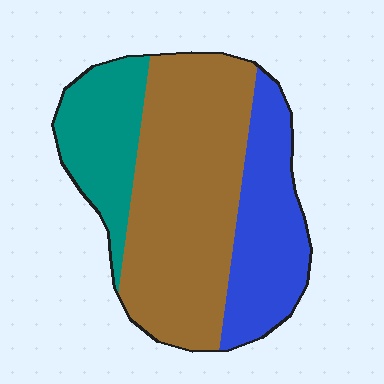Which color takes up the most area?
Brown, at roughly 55%.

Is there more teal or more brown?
Brown.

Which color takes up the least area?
Teal, at roughly 20%.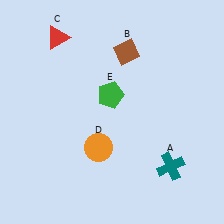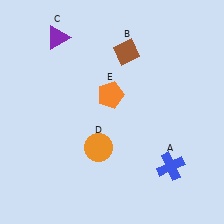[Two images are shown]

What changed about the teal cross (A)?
In Image 1, A is teal. In Image 2, it changed to blue.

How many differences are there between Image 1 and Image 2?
There are 3 differences between the two images.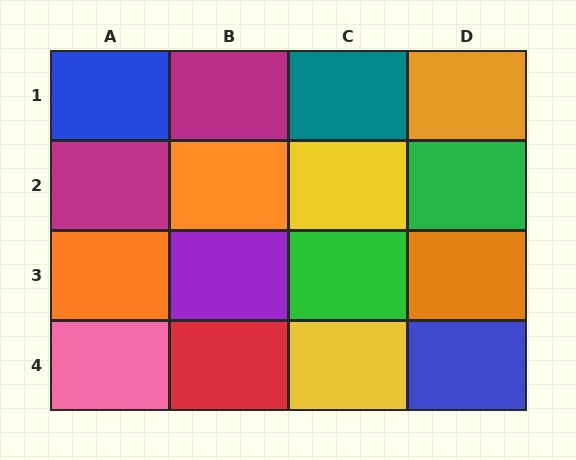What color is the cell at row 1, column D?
Orange.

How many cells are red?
1 cell is red.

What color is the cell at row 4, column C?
Yellow.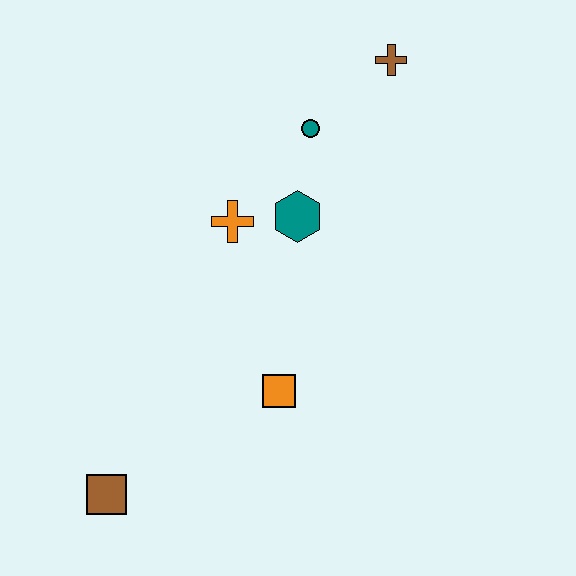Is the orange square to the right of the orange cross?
Yes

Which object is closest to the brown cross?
The teal circle is closest to the brown cross.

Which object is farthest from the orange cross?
The brown square is farthest from the orange cross.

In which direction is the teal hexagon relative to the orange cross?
The teal hexagon is to the right of the orange cross.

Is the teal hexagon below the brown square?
No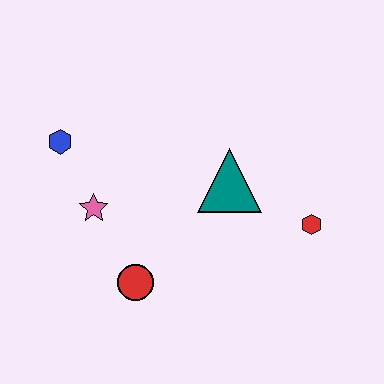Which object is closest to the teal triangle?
The red hexagon is closest to the teal triangle.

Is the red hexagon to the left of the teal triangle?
No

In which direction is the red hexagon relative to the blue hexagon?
The red hexagon is to the right of the blue hexagon.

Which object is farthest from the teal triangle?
The blue hexagon is farthest from the teal triangle.